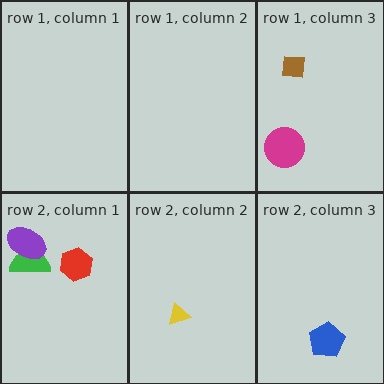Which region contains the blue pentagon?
The row 2, column 3 region.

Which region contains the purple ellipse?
The row 2, column 1 region.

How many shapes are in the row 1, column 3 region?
2.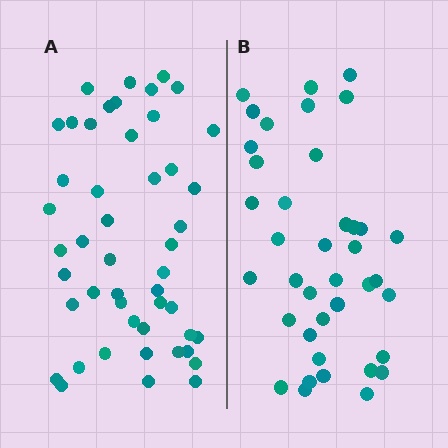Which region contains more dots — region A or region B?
Region A (the left region) has more dots.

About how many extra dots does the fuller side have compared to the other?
Region A has roughly 8 or so more dots than region B.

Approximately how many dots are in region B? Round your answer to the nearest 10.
About 40 dots. (The exact count is 39, which rounds to 40.)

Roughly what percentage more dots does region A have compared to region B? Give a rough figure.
About 25% more.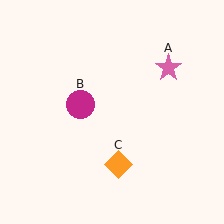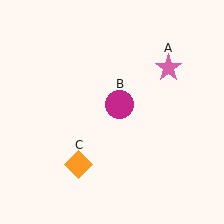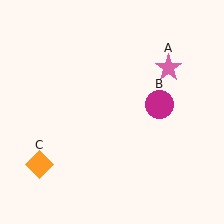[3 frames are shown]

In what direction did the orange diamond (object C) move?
The orange diamond (object C) moved left.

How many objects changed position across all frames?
2 objects changed position: magenta circle (object B), orange diamond (object C).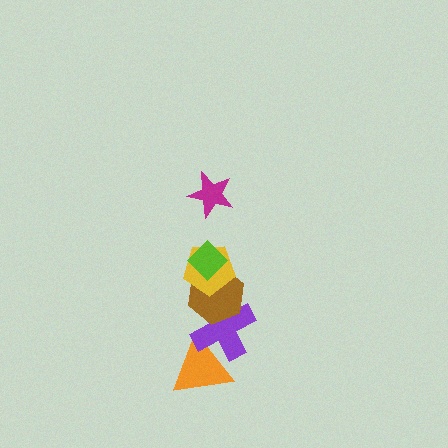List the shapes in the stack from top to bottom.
From top to bottom: the magenta star, the lime diamond, the yellow pentagon, the brown hexagon, the purple cross, the orange triangle.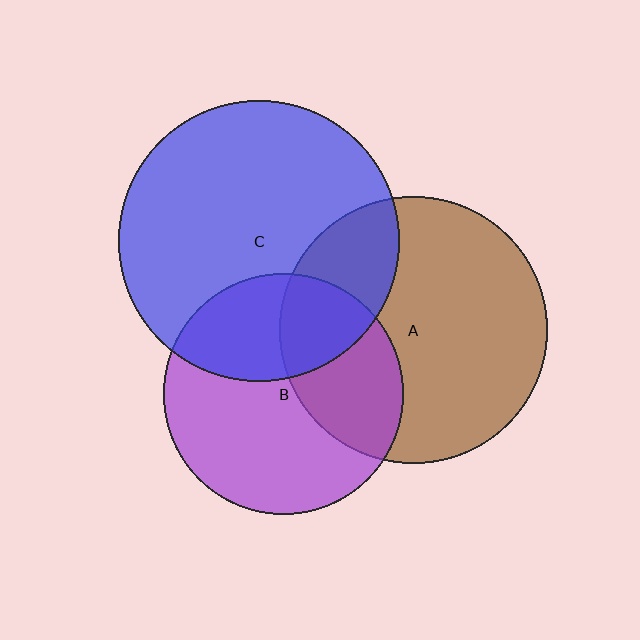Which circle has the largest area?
Circle C (blue).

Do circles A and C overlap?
Yes.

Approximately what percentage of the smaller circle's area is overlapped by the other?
Approximately 25%.